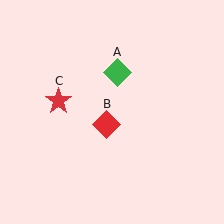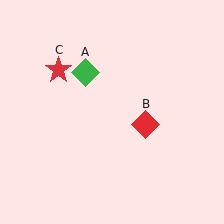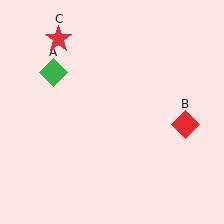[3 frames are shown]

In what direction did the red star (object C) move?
The red star (object C) moved up.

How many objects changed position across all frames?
3 objects changed position: green diamond (object A), red diamond (object B), red star (object C).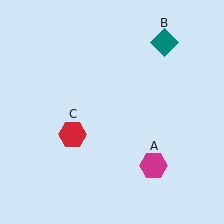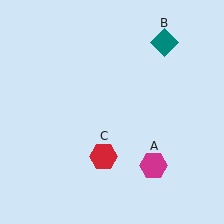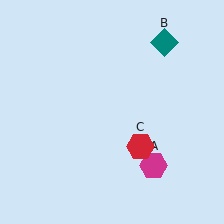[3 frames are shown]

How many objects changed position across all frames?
1 object changed position: red hexagon (object C).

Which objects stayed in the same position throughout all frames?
Magenta hexagon (object A) and teal diamond (object B) remained stationary.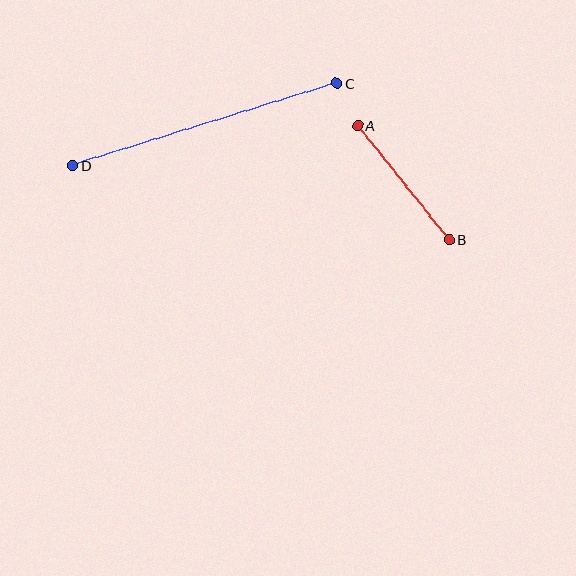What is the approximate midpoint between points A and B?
The midpoint is at approximately (403, 182) pixels.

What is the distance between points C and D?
The distance is approximately 277 pixels.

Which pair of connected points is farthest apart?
Points C and D are farthest apart.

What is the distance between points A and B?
The distance is approximately 146 pixels.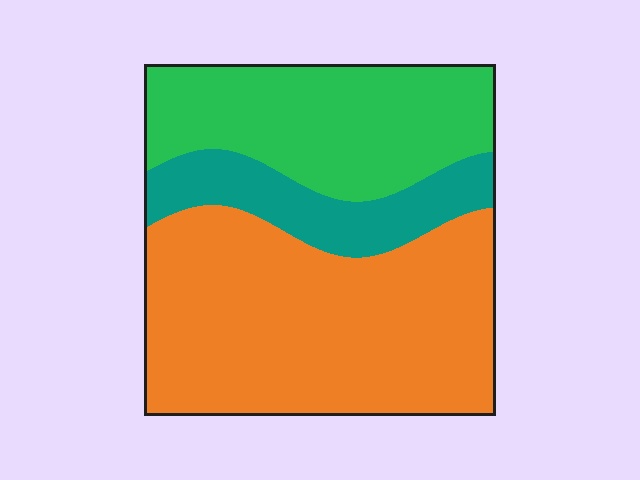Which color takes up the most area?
Orange, at roughly 55%.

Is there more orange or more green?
Orange.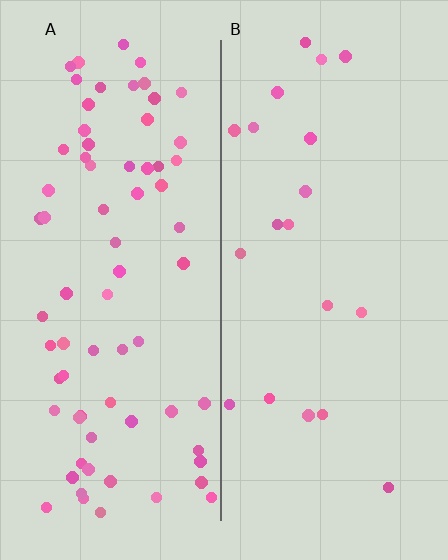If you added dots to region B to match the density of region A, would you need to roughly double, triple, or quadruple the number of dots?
Approximately quadruple.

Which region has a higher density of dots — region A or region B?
A (the left).